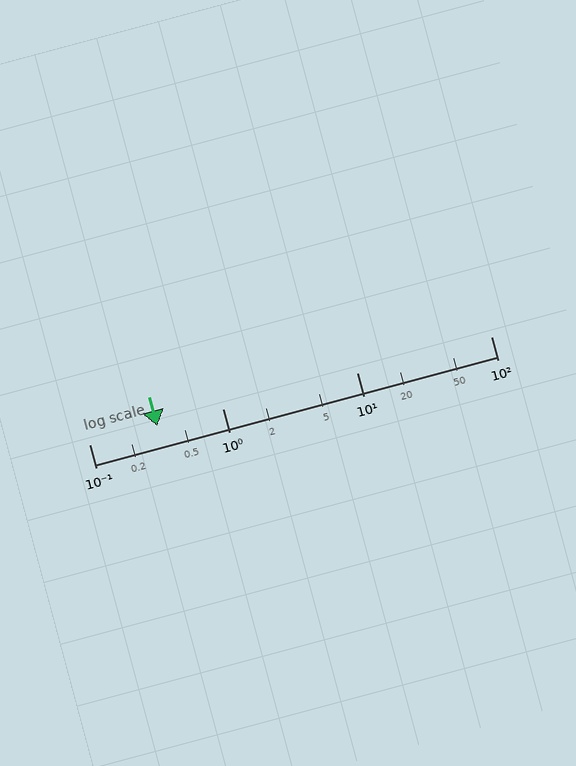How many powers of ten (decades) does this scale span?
The scale spans 3 decades, from 0.1 to 100.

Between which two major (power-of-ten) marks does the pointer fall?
The pointer is between 0.1 and 1.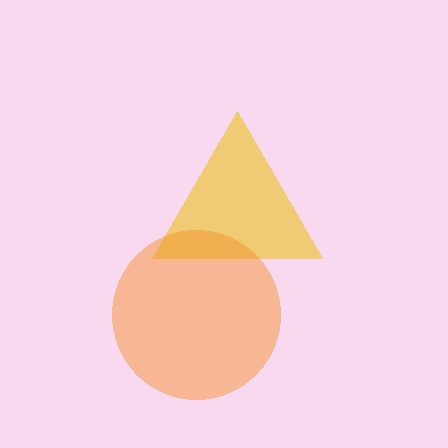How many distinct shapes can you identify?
There are 2 distinct shapes: a yellow triangle, an orange circle.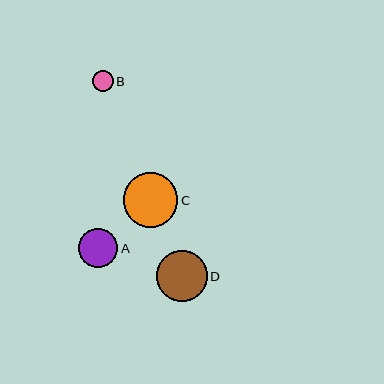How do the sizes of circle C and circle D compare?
Circle C and circle D are approximately the same size.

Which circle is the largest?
Circle C is the largest with a size of approximately 54 pixels.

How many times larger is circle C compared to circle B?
Circle C is approximately 2.6 times the size of circle B.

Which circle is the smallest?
Circle B is the smallest with a size of approximately 21 pixels.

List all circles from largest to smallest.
From largest to smallest: C, D, A, B.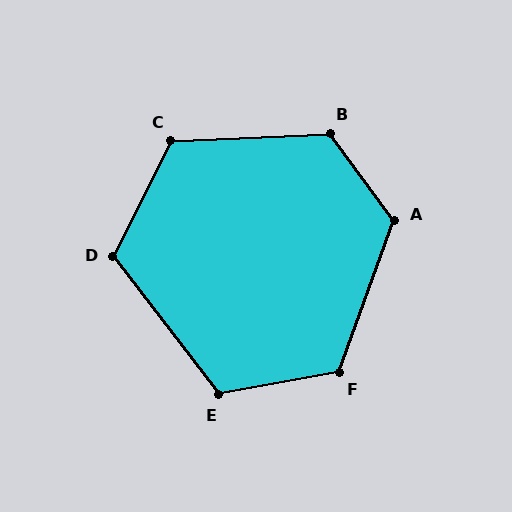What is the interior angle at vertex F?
Approximately 120 degrees (obtuse).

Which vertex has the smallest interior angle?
D, at approximately 116 degrees.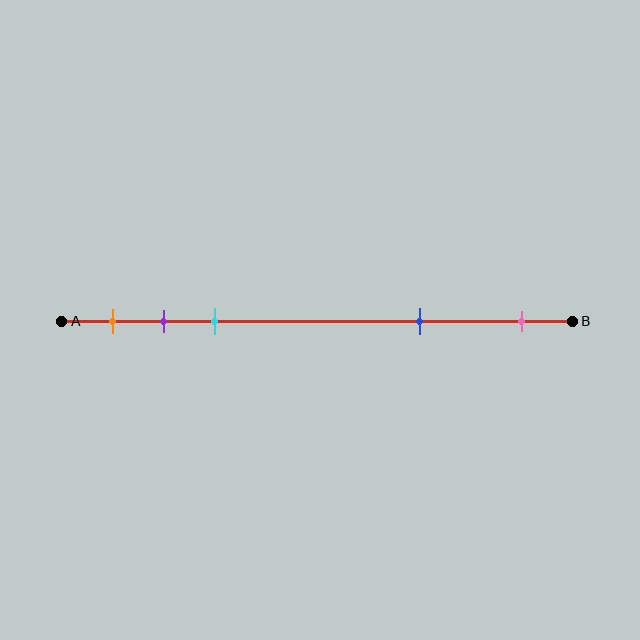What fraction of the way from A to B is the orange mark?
The orange mark is approximately 10% (0.1) of the way from A to B.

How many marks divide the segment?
There are 5 marks dividing the segment.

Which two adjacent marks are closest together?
The purple and cyan marks are the closest adjacent pair.